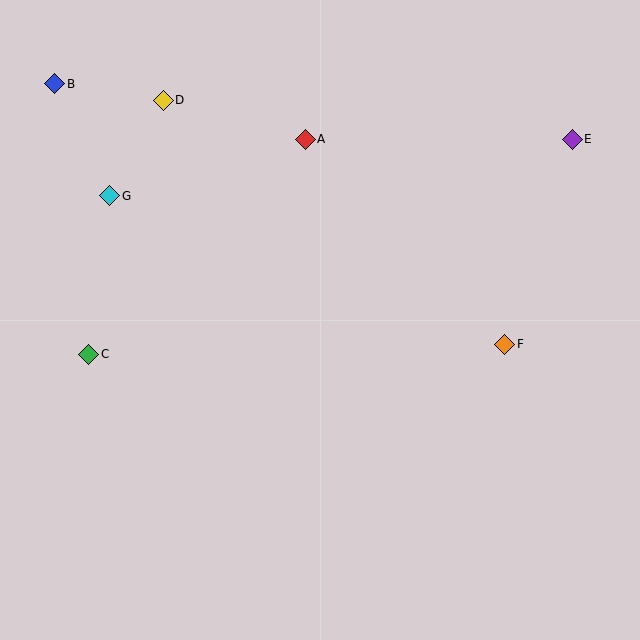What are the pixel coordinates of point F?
Point F is at (505, 344).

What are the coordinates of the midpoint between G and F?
The midpoint between G and F is at (307, 270).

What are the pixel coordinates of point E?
Point E is at (572, 139).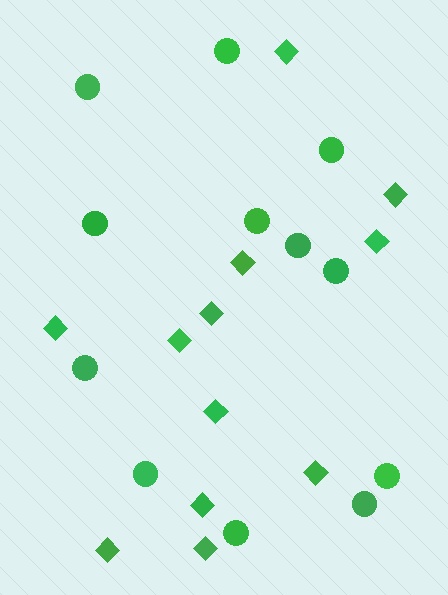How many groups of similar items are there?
There are 2 groups: one group of diamonds (12) and one group of circles (12).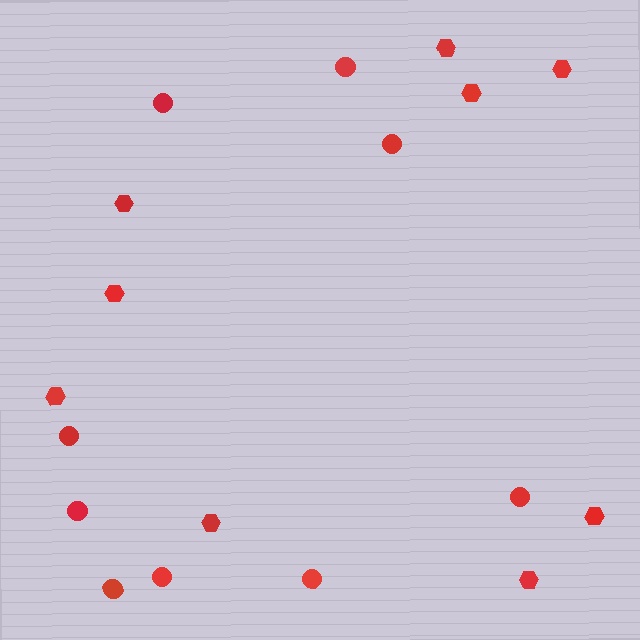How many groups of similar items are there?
There are 2 groups: one group of circles (9) and one group of hexagons (9).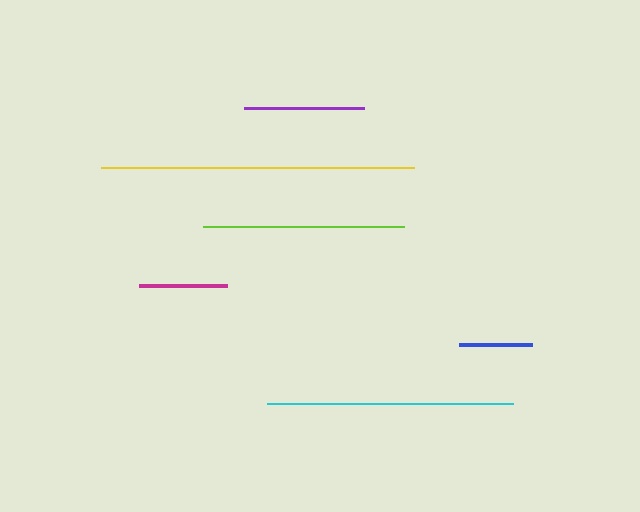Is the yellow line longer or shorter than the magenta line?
The yellow line is longer than the magenta line.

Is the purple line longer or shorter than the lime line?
The lime line is longer than the purple line.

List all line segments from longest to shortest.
From longest to shortest: yellow, cyan, lime, purple, magenta, blue.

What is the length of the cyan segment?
The cyan segment is approximately 246 pixels long.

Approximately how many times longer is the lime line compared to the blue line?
The lime line is approximately 2.8 times the length of the blue line.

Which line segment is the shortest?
The blue line is the shortest at approximately 72 pixels.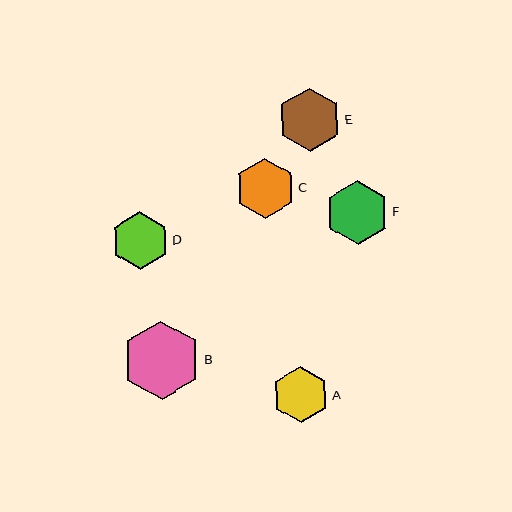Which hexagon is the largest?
Hexagon B is the largest with a size of approximately 79 pixels.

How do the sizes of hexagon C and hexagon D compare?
Hexagon C and hexagon D are approximately the same size.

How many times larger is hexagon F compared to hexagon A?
Hexagon F is approximately 1.2 times the size of hexagon A.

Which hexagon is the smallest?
Hexagon A is the smallest with a size of approximately 56 pixels.